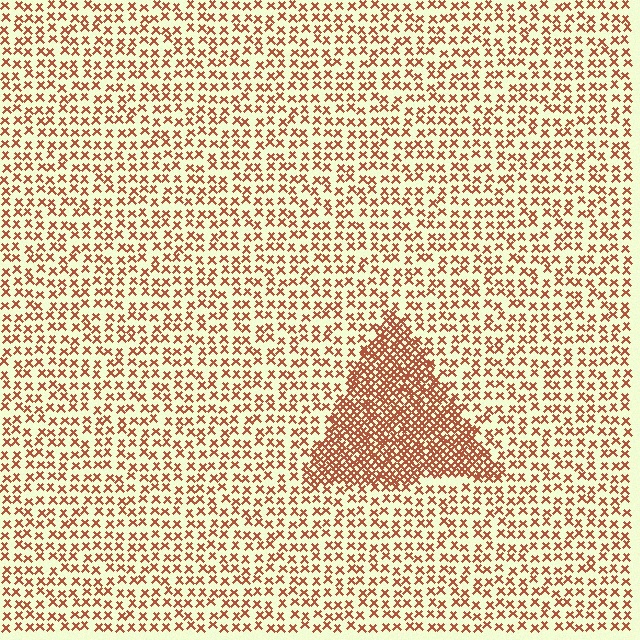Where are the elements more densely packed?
The elements are more densely packed inside the triangle boundary.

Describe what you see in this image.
The image contains small brown elements arranged at two different densities. A triangle-shaped region is visible where the elements are more densely packed than the surrounding area.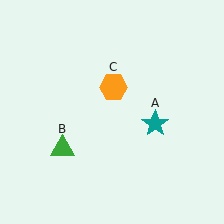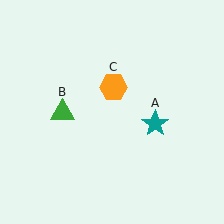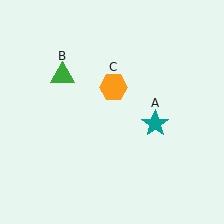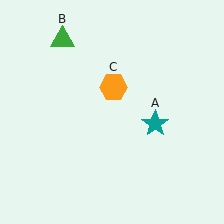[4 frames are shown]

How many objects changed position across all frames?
1 object changed position: green triangle (object B).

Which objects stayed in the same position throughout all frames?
Teal star (object A) and orange hexagon (object C) remained stationary.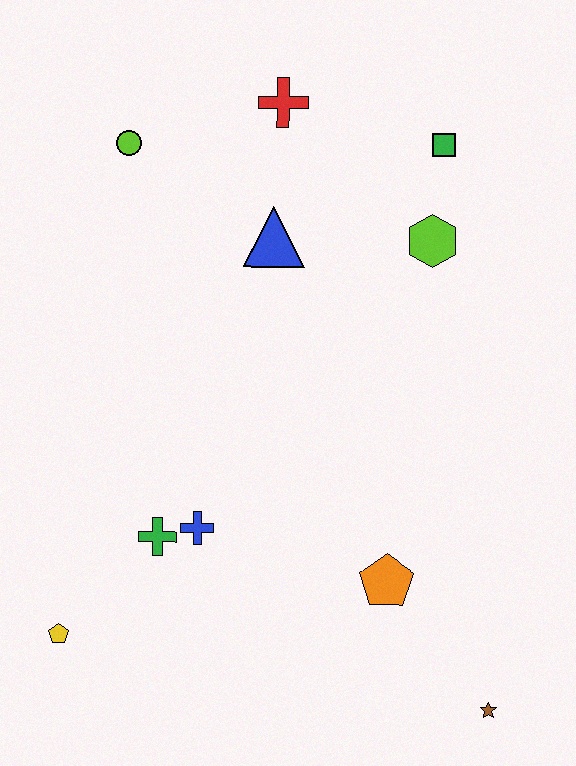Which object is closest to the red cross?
The blue triangle is closest to the red cross.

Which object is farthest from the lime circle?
The brown star is farthest from the lime circle.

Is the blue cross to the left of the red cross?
Yes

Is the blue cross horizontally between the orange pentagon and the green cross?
Yes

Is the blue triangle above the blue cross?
Yes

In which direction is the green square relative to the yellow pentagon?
The green square is above the yellow pentagon.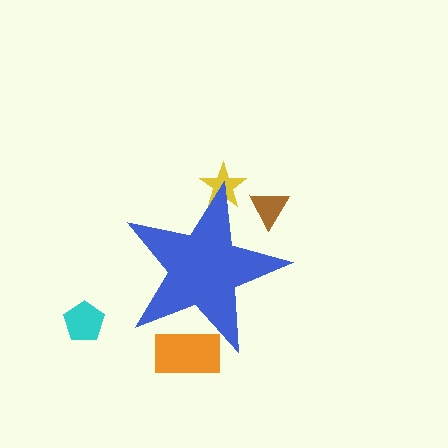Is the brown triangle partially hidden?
Yes, the brown triangle is partially hidden behind the blue star.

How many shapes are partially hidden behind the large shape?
3 shapes are partially hidden.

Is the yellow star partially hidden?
Yes, the yellow star is partially hidden behind the blue star.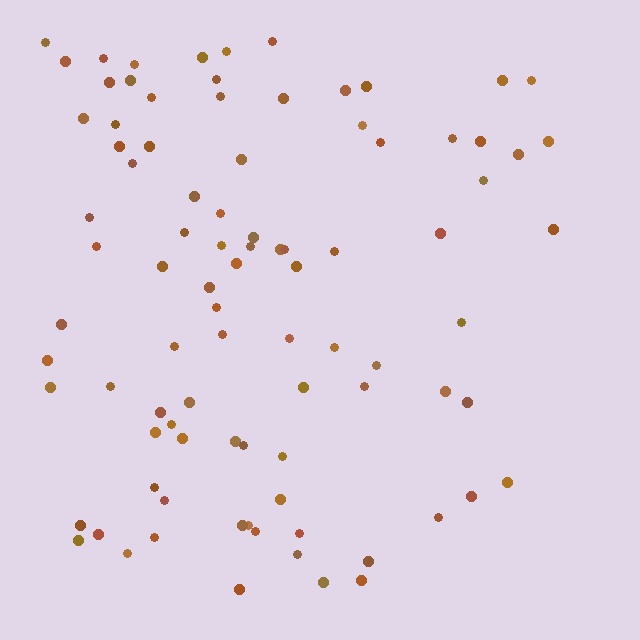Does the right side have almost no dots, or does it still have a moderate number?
Still a moderate number, just noticeably fewer than the left.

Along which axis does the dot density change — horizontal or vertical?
Horizontal.